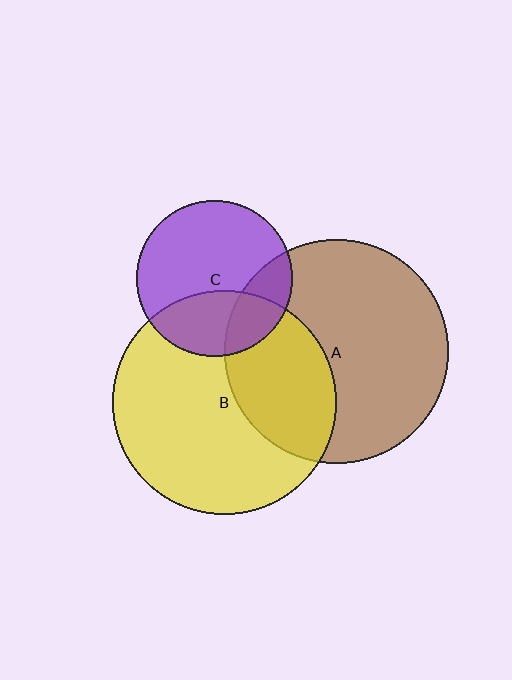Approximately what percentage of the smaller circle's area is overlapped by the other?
Approximately 35%.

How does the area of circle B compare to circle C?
Approximately 2.1 times.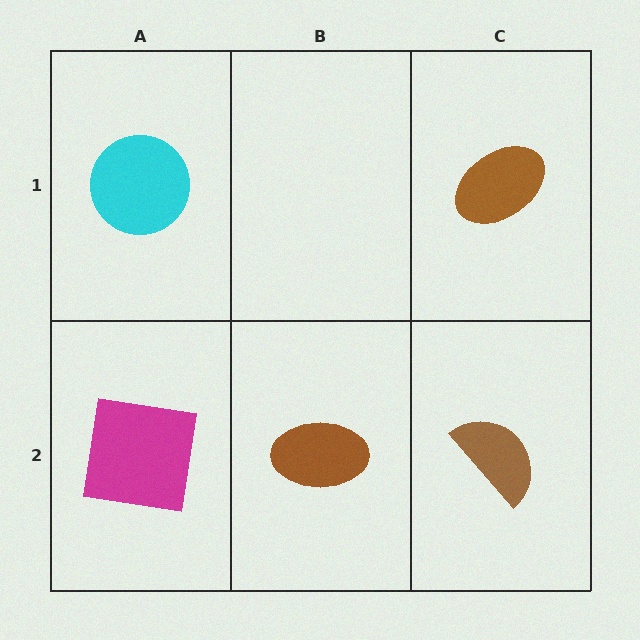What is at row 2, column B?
A brown ellipse.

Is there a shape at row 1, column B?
No, that cell is empty.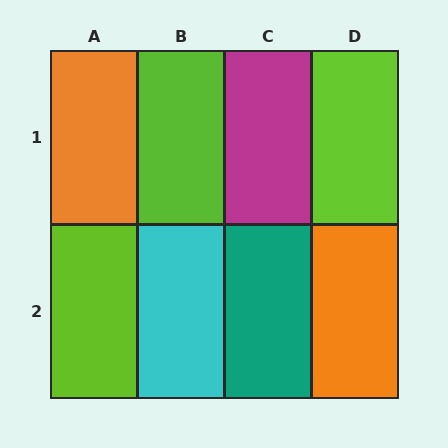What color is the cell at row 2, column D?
Orange.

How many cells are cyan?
1 cell is cyan.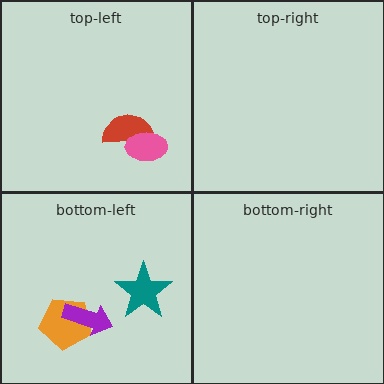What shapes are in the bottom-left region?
The orange pentagon, the teal star, the purple arrow.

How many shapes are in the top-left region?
2.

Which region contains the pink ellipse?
The top-left region.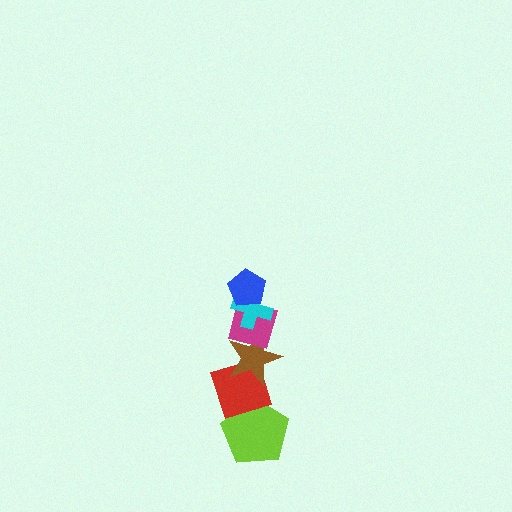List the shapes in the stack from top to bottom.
From top to bottom: the blue pentagon, the cyan cross, the magenta diamond, the brown star, the red diamond, the lime pentagon.